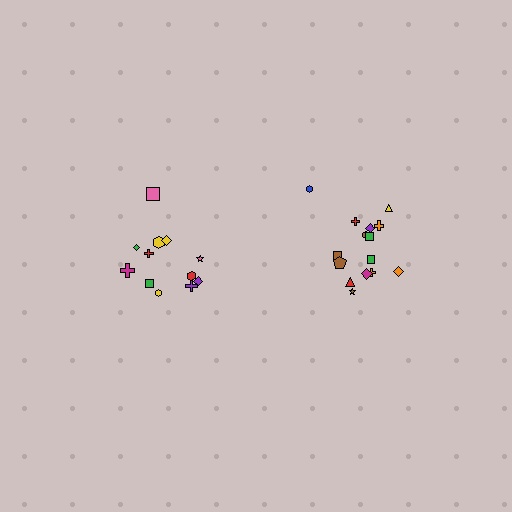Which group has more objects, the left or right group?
The right group.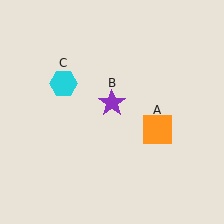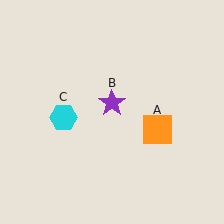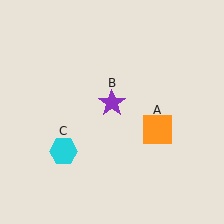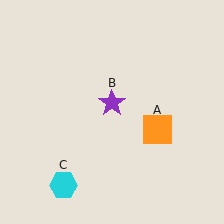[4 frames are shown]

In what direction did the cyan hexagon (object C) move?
The cyan hexagon (object C) moved down.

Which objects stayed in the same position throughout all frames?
Orange square (object A) and purple star (object B) remained stationary.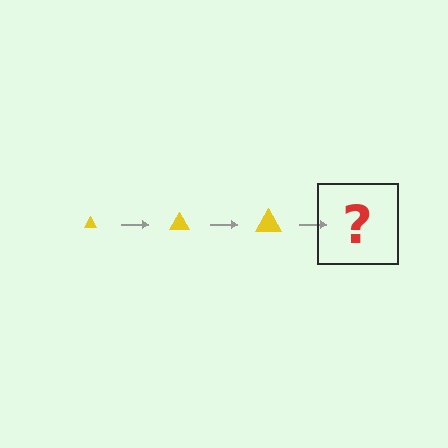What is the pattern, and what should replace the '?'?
The pattern is that the triangle gets progressively larger each step. The '?' should be a yellow triangle, larger than the previous one.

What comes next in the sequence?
The next element should be a yellow triangle, larger than the previous one.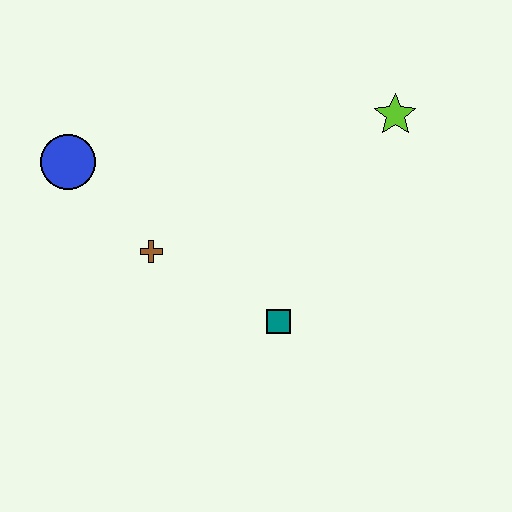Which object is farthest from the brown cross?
The lime star is farthest from the brown cross.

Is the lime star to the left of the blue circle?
No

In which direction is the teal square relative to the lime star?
The teal square is below the lime star.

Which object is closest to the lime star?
The teal square is closest to the lime star.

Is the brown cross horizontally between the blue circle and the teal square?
Yes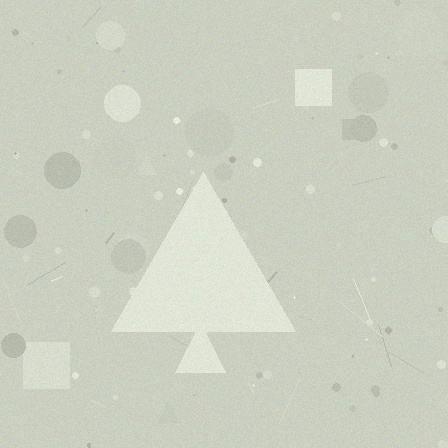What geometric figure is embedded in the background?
A triangle is embedded in the background.